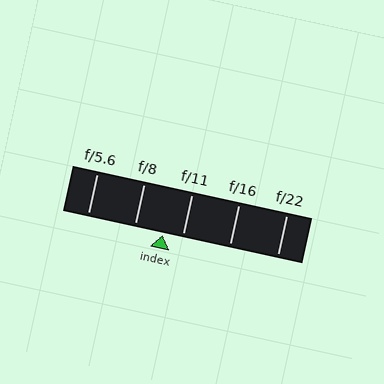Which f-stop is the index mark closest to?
The index mark is closest to f/11.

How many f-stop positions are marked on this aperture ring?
There are 5 f-stop positions marked.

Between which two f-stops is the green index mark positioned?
The index mark is between f/8 and f/11.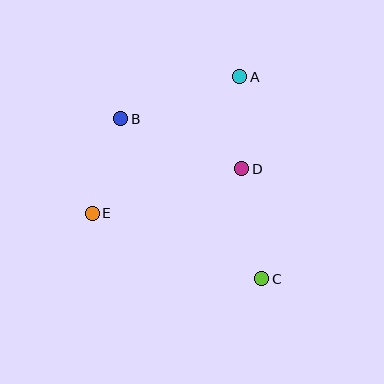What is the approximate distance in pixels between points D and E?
The distance between D and E is approximately 156 pixels.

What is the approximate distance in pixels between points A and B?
The distance between A and B is approximately 126 pixels.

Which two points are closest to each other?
Points A and D are closest to each other.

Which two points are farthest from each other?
Points B and C are farthest from each other.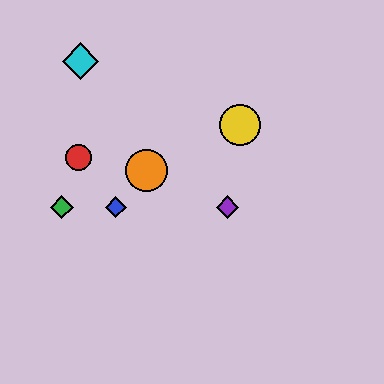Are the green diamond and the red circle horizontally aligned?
No, the green diamond is at y≈207 and the red circle is at y≈158.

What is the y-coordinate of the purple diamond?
The purple diamond is at y≈207.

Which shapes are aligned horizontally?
The blue diamond, the green diamond, the purple diamond are aligned horizontally.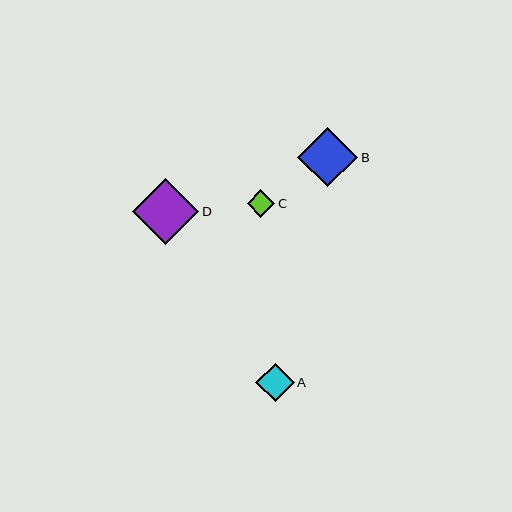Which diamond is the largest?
Diamond D is the largest with a size of approximately 66 pixels.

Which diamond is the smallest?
Diamond C is the smallest with a size of approximately 27 pixels.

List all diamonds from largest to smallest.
From largest to smallest: D, B, A, C.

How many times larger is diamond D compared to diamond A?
Diamond D is approximately 1.7 times the size of diamond A.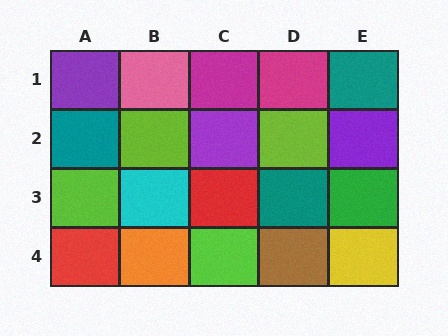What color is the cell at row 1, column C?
Magenta.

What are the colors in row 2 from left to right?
Teal, lime, purple, lime, purple.